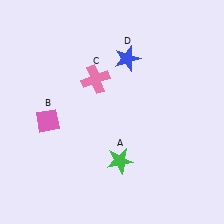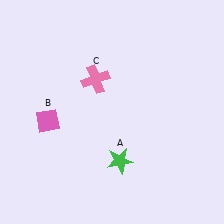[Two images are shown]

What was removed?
The blue star (D) was removed in Image 2.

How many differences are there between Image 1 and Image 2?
There is 1 difference between the two images.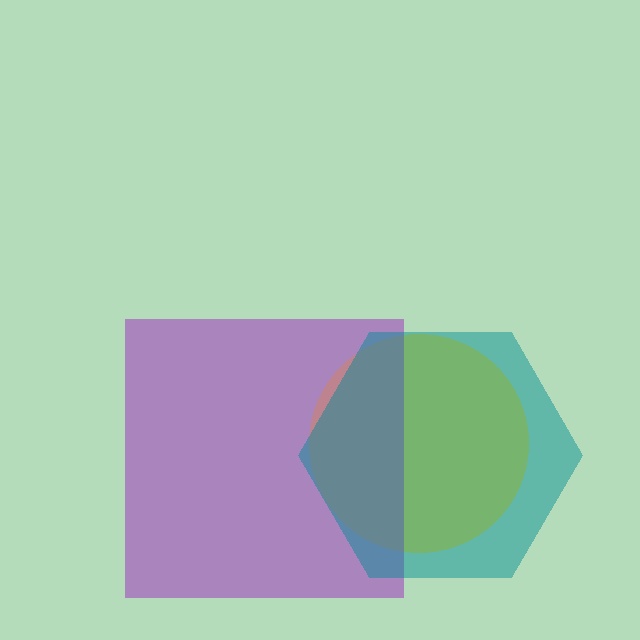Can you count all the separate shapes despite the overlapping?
Yes, there are 3 separate shapes.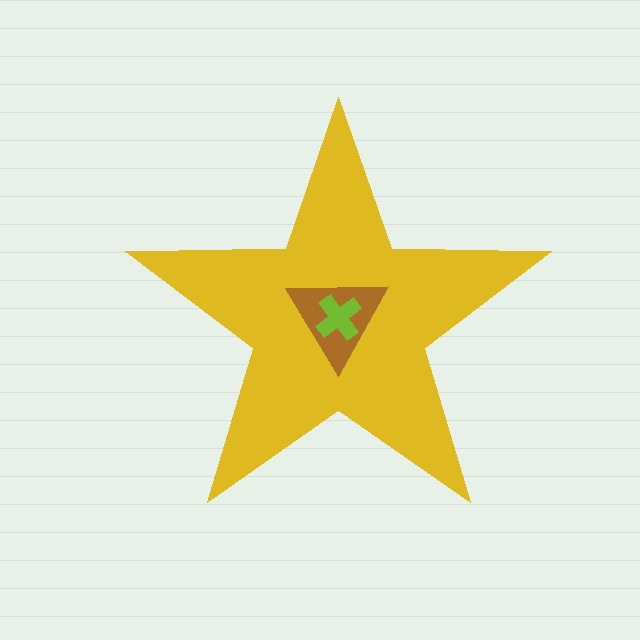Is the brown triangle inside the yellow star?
Yes.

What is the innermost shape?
The lime cross.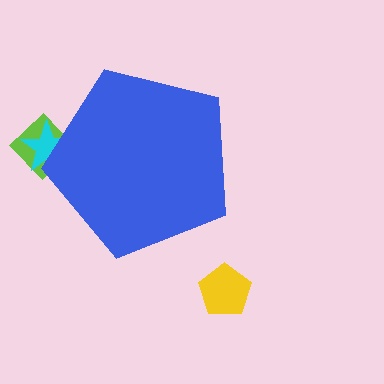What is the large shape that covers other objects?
A blue pentagon.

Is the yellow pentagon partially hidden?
No, the yellow pentagon is fully visible.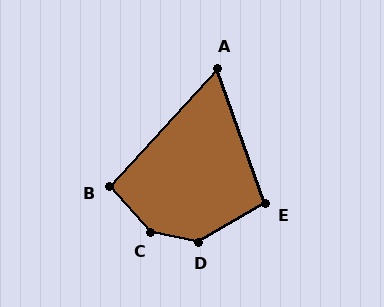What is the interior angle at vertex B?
Approximately 96 degrees (obtuse).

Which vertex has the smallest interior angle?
A, at approximately 62 degrees.